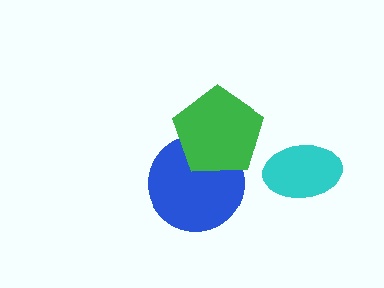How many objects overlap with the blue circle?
1 object overlaps with the blue circle.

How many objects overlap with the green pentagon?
1 object overlaps with the green pentagon.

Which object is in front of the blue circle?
The green pentagon is in front of the blue circle.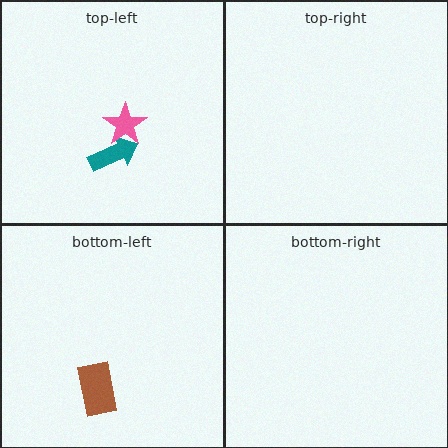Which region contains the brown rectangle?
The bottom-left region.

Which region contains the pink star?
The top-left region.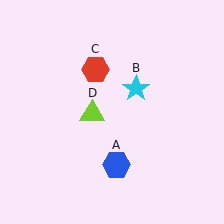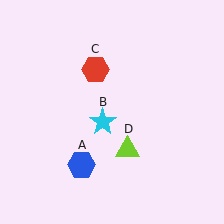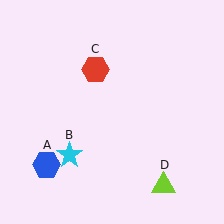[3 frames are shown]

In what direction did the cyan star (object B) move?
The cyan star (object B) moved down and to the left.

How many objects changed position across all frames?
3 objects changed position: blue hexagon (object A), cyan star (object B), lime triangle (object D).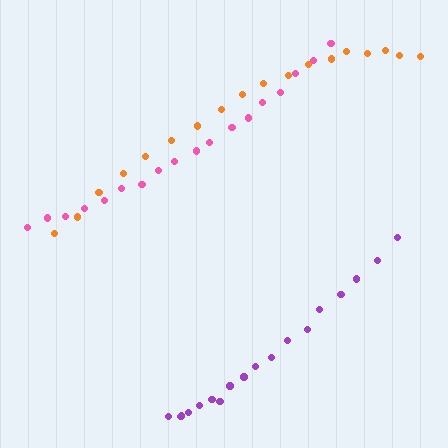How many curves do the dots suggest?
There are 3 distinct paths.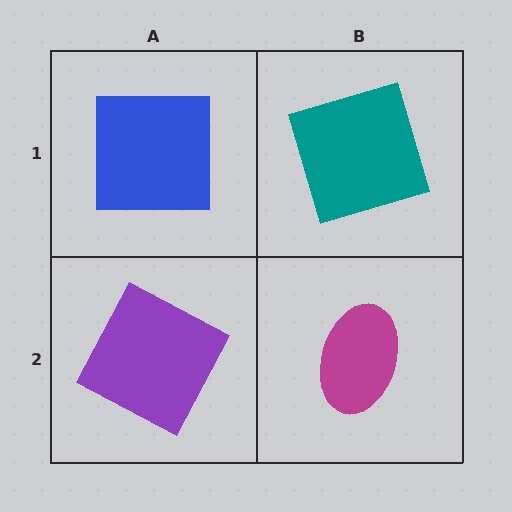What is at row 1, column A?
A blue square.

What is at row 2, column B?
A magenta ellipse.